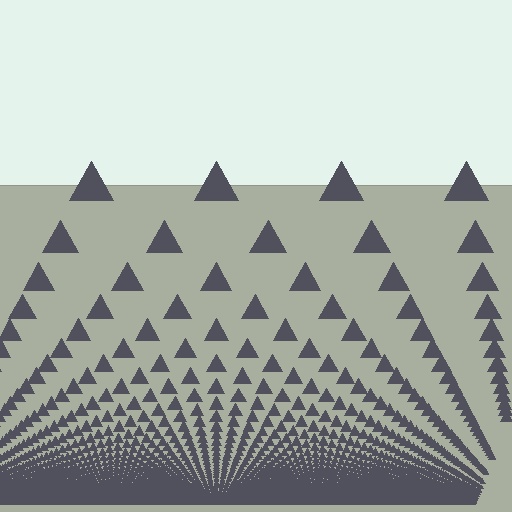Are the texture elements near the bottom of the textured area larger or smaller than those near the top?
Smaller. The gradient is inverted — elements near the bottom are smaller and denser.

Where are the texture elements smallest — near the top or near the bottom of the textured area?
Near the bottom.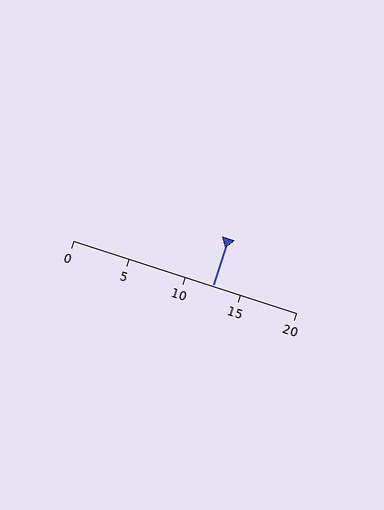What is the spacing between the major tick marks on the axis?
The major ticks are spaced 5 apart.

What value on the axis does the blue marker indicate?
The marker indicates approximately 12.5.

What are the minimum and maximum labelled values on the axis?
The axis runs from 0 to 20.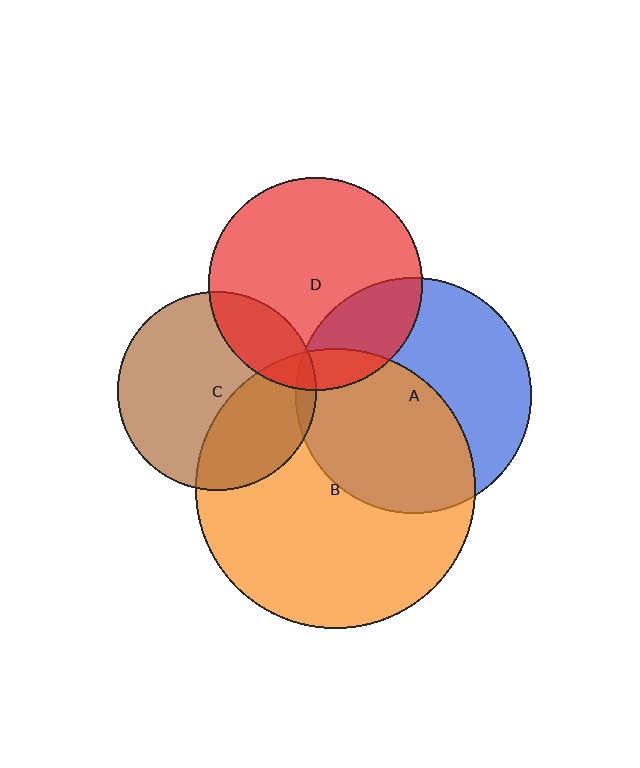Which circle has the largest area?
Circle B (orange).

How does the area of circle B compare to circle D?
Approximately 1.7 times.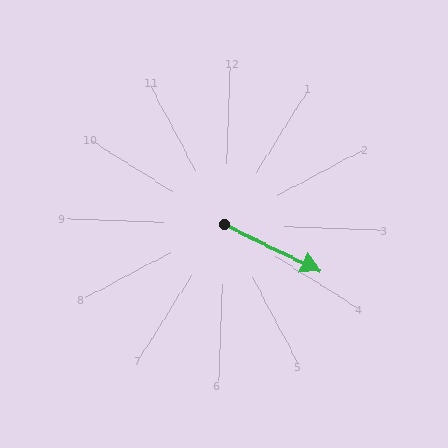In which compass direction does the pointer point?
Southeast.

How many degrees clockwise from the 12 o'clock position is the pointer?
Approximately 114 degrees.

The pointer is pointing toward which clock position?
Roughly 4 o'clock.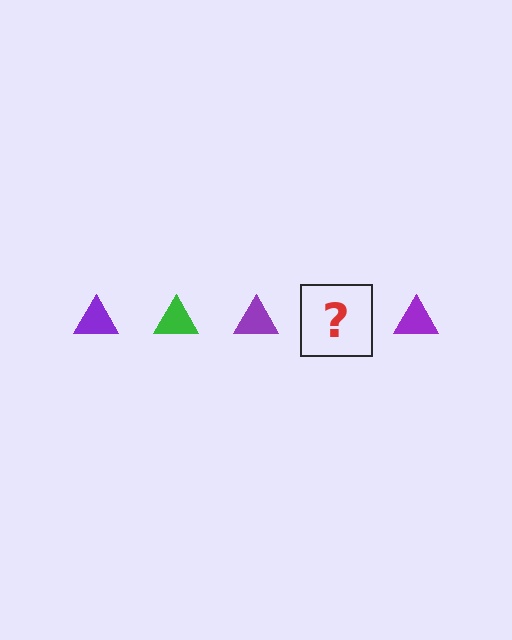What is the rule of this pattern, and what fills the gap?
The rule is that the pattern cycles through purple, green triangles. The gap should be filled with a green triangle.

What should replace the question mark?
The question mark should be replaced with a green triangle.